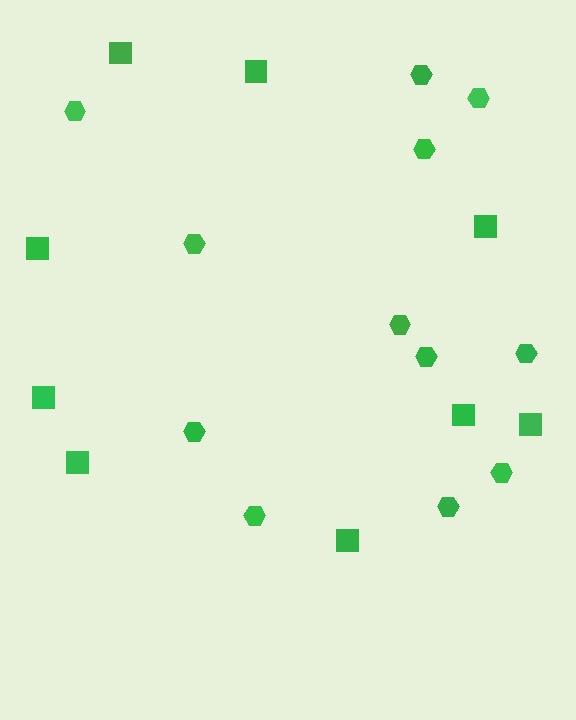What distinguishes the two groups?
There are 2 groups: one group of squares (9) and one group of hexagons (12).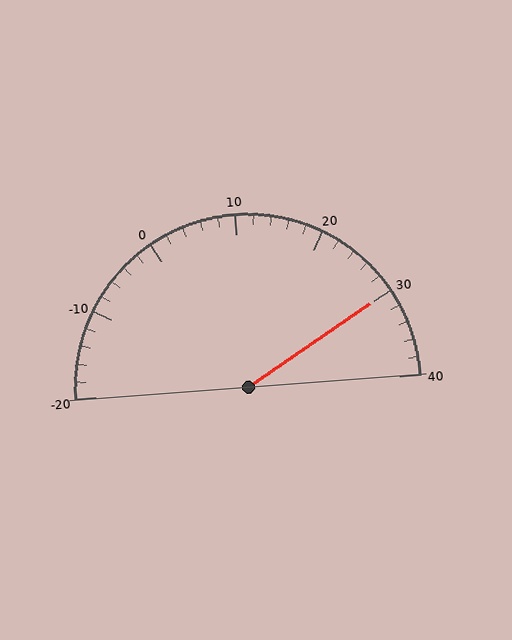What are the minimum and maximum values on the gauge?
The gauge ranges from -20 to 40.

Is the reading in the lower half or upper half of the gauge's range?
The reading is in the upper half of the range (-20 to 40).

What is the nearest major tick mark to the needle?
The nearest major tick mark is 30.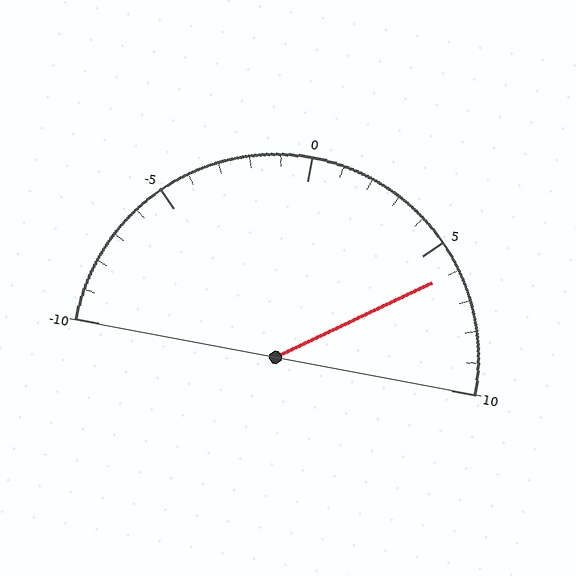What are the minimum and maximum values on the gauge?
The gauge ranges from -10 to 10.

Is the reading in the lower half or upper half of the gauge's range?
The reading is in the upper half of the range (-10 to 10).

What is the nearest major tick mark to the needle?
The nearest major tick mark is 5.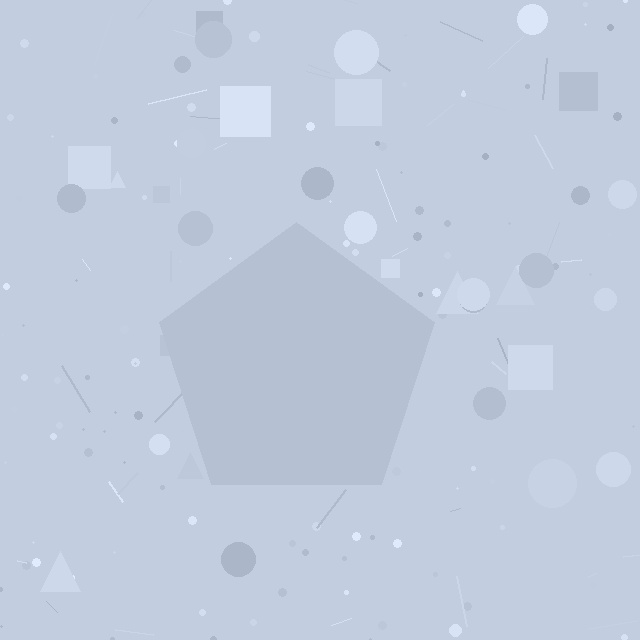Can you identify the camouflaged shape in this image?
The camouflaged shape is a pentagon.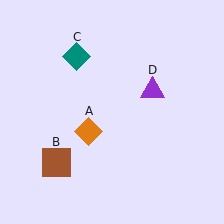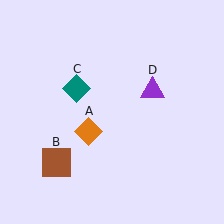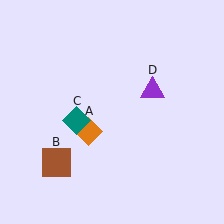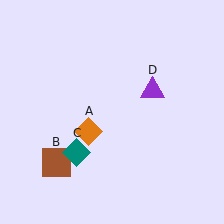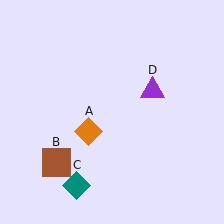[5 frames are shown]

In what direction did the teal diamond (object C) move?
The teal diamond (object C) moved down.